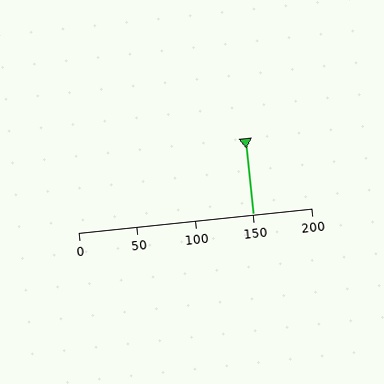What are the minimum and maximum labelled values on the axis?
The axis runs from 0 to 200.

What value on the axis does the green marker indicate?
The marker indicates approximately 150.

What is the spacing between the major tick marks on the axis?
The major ticks are spaced 50 apart.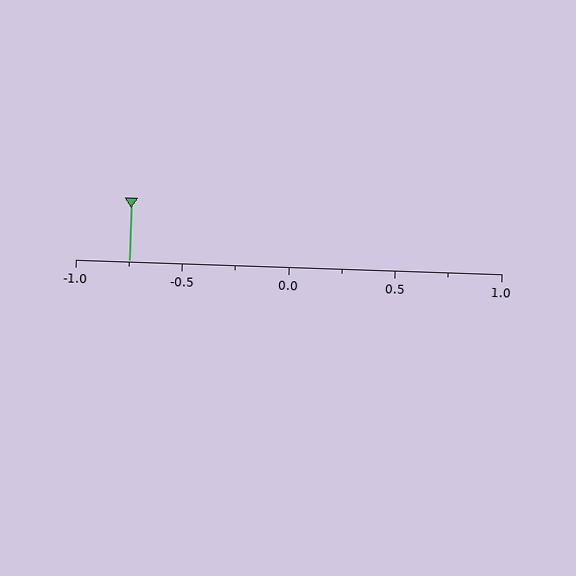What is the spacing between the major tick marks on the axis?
The major ticks are spaced 0.5 apart.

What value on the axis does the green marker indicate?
The marker indicates approximately -0.75.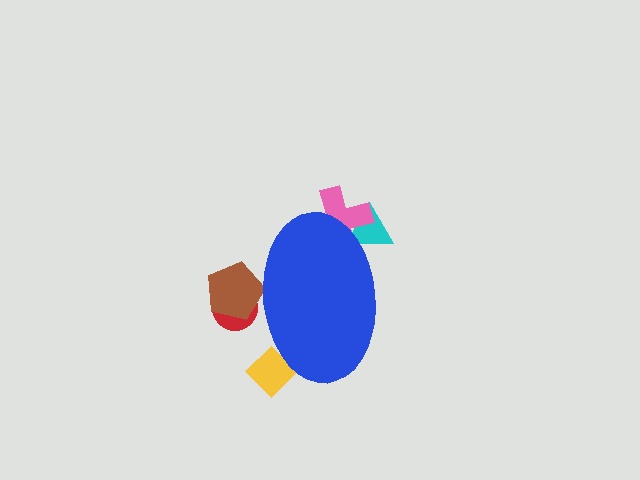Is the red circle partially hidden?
Yes, the red circle is partially hidden behind the blue ellipse.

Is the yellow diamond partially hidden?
Yes, the yellow diamond is partially hidden behind the blue ellipse.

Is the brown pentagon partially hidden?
Yes, the brown pentagon is partially hidden behind the blue ellipse.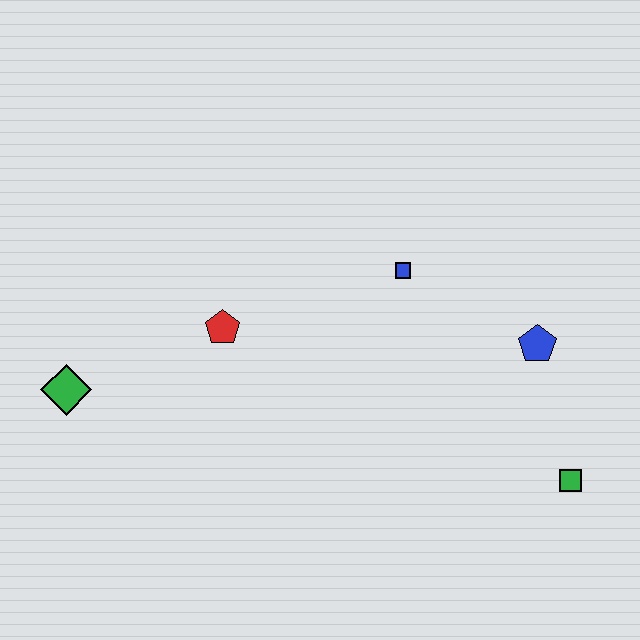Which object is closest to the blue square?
The blue pentagon is closest to the blue square.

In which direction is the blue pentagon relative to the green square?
The blue pentagon is above the green square.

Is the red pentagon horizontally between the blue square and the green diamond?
Yes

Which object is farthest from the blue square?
The green diamond is farthest from the blue square.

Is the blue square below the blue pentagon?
No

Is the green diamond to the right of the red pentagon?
No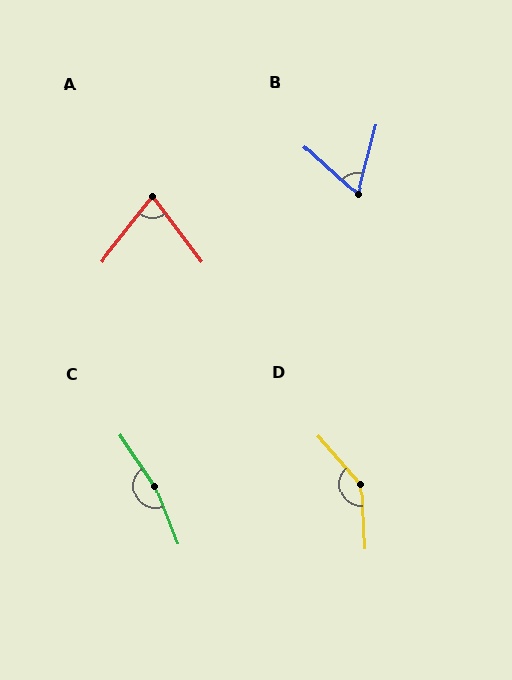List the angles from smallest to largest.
B (62°), A (74°), D (142°), C (167°).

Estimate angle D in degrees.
Approximately 142 degrees.